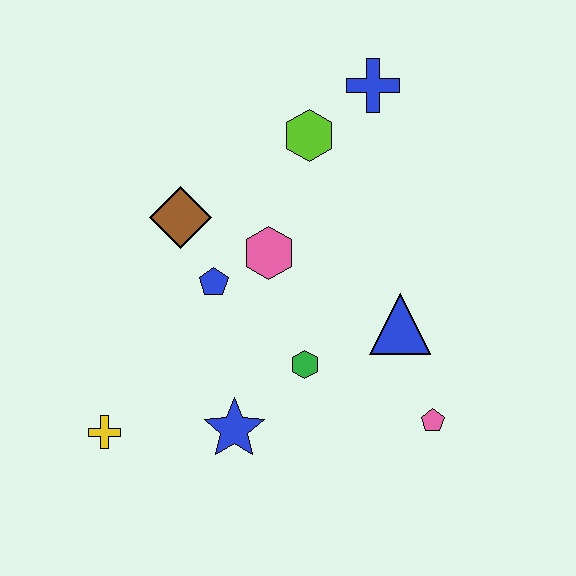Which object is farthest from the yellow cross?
The blue cross is farthest from the yellow cross.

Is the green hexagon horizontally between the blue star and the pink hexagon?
No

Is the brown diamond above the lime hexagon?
No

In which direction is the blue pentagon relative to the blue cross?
The blue pentagon is below the blue cross.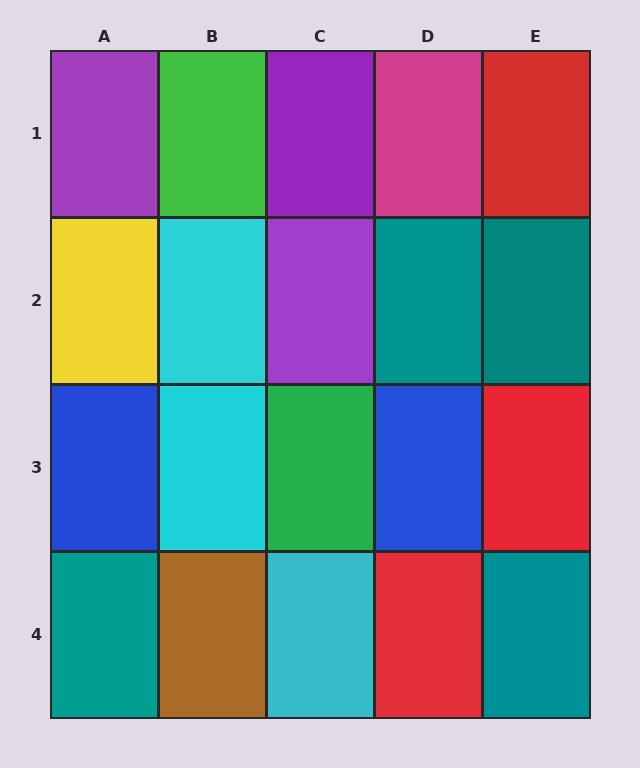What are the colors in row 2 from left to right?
Yellow, cyan, purple, teal, teal.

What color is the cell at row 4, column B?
Brown.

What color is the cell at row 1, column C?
Purple.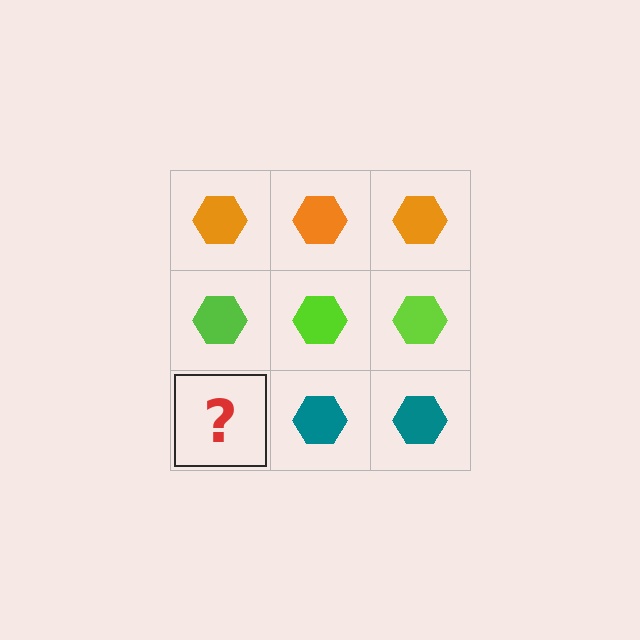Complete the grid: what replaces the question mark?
The question mark should be replaced with a teal hexagon.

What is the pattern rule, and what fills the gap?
The rule is that each row has a consistent color. The gap should be filled with a teal hexagon.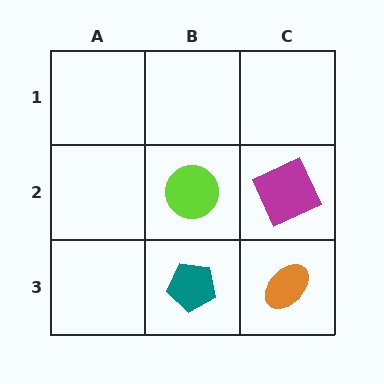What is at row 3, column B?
A teal pentagon.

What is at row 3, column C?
An orange ellipse.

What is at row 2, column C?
A magenta square.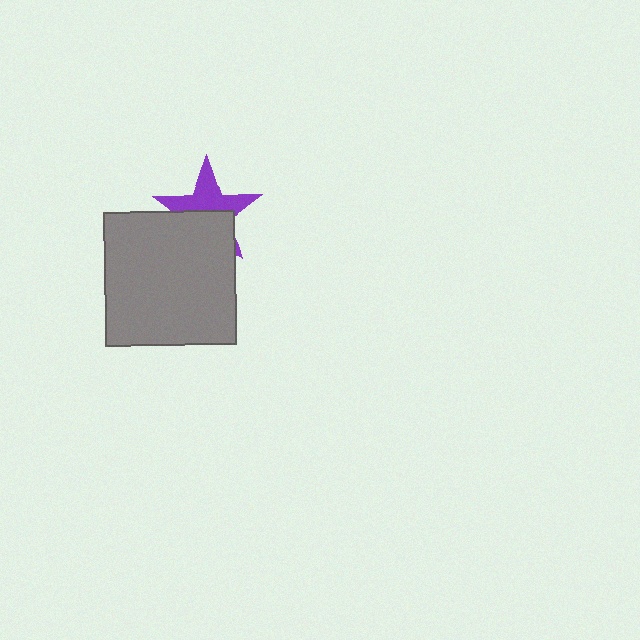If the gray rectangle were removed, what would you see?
You would see the complete purple star.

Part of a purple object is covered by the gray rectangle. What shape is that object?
It is a star.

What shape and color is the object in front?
The object in front is a gray rectangle.